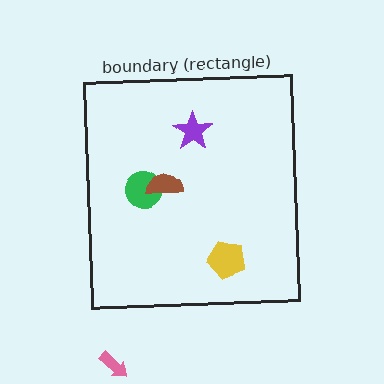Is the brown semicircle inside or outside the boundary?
Inside.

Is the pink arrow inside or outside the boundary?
Outside.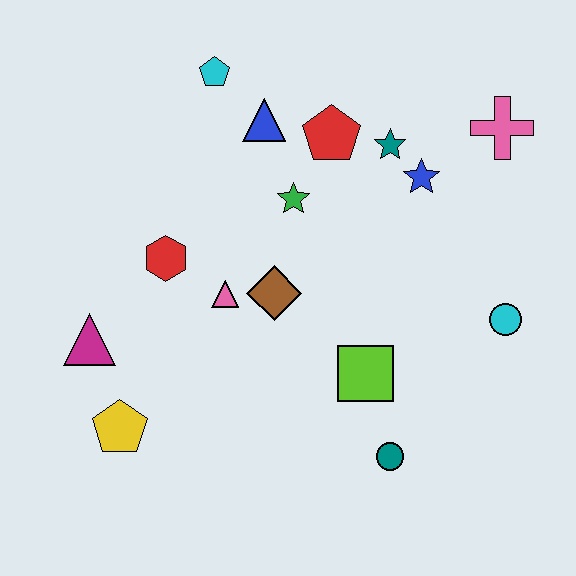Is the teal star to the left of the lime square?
No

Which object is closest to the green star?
The red pentagon is closest to the green star.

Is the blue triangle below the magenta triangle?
No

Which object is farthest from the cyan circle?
The magenta triangle is farthest from the cyan circle.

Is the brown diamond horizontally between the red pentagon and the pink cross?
No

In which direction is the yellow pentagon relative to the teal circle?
The yellow pentagon is to the left of the teal circle.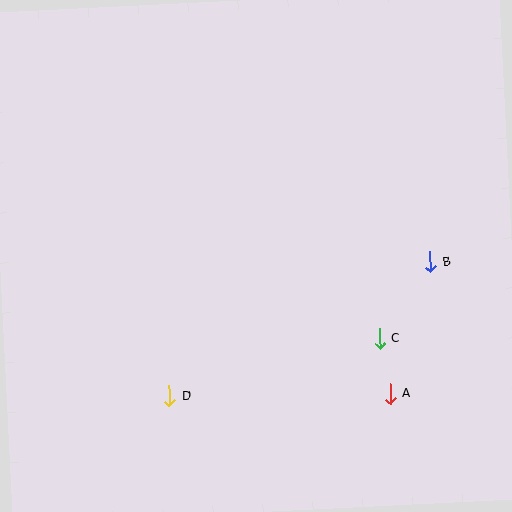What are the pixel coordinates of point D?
Point D is at (169, 396).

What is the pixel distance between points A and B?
The distance between A and B is 137 pixels.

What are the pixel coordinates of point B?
Point B is at (430, 262).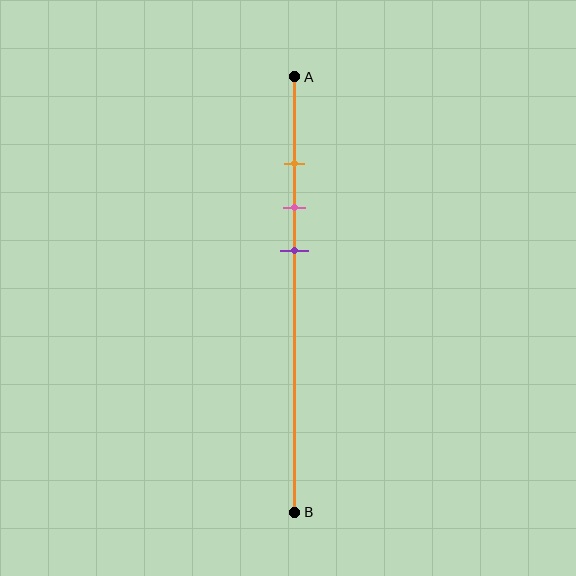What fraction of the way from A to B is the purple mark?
The purple mark is approximately 40% (0.4) of the way from A to B.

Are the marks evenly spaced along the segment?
Yes, the marks are approximately evenly spaced.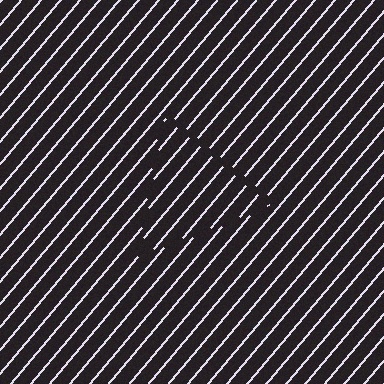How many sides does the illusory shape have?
3 sides — the line-ends trace a triangle.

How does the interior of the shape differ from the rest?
The interior of the shape contains the same grating, shifted by half a period — the contour is defined by the phase discontinuity where line-ends from the inner and outer gratings abut.